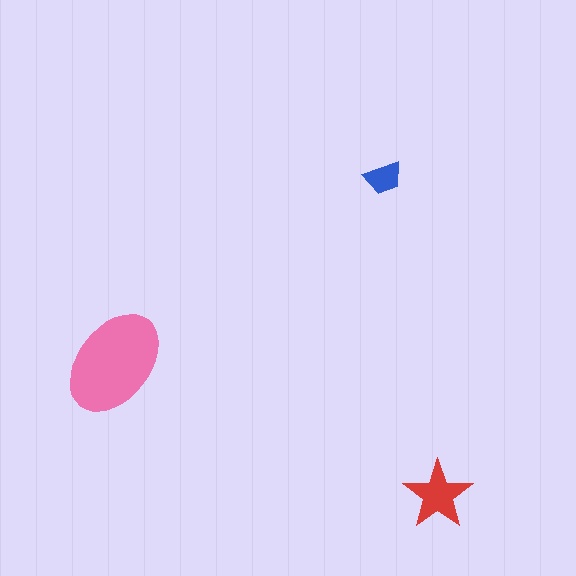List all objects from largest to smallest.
The pink ellipse, the red star, the blue trapezoid.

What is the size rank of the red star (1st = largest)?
2nd.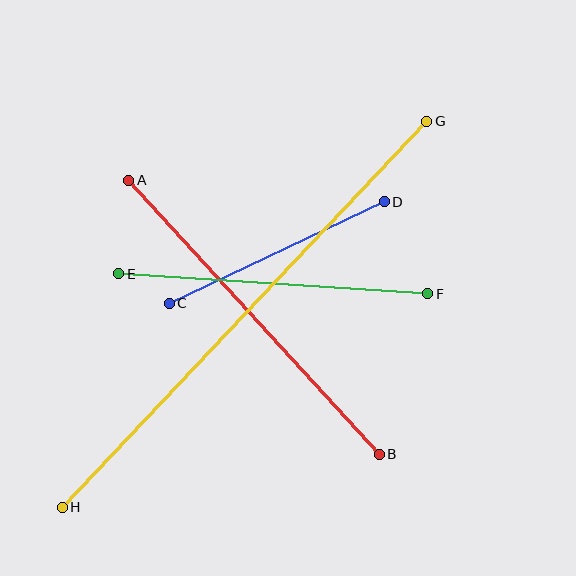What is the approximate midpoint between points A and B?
The midpoint is at approximately (254, 317) pixels.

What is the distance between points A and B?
The distance is approximately 371 pixels.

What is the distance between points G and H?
The distance is approximately 531 pixels.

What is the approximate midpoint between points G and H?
The midpoint is at approximately (244, 314) pixels.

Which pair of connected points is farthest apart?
Points G and H are farthest apart.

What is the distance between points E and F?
The distance is approximately 310 pixels.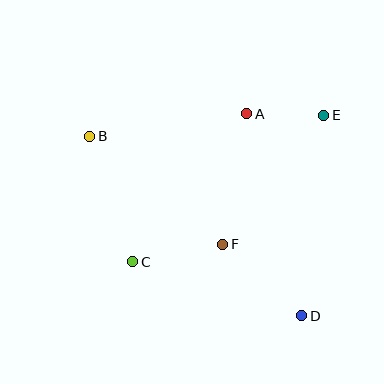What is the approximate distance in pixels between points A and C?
The distance between A and C is approximately 187 pixels.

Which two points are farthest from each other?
Points B and D are farthest from each other.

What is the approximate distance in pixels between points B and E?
The distance between B and E is approximately 235 pixels.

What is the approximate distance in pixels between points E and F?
The distance between E and F is approximately 164 pixels.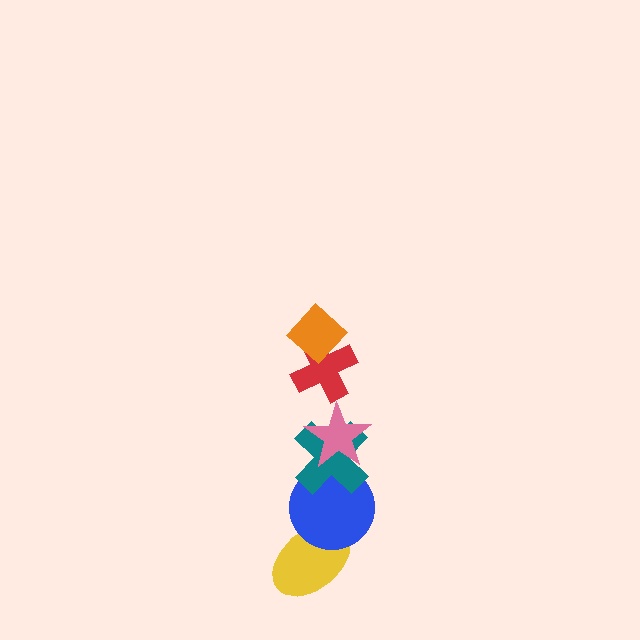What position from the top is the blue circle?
The blue circle is 5th from the top.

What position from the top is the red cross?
The red cross is 2nd from the top.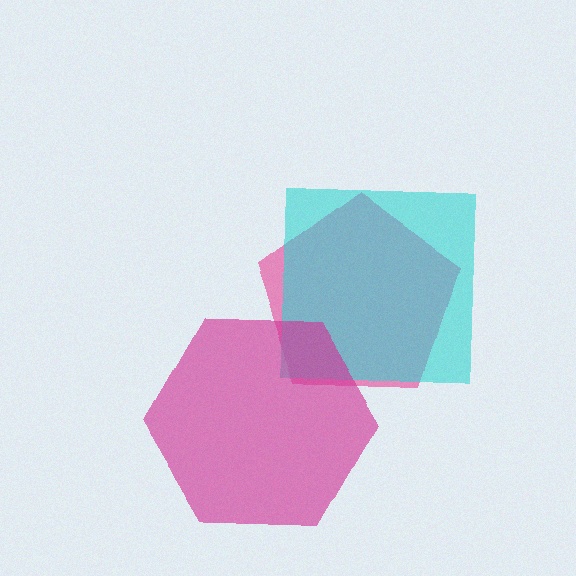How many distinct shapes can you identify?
There are 3 distinct shapes: a pink pentagon, a cyan square, a magenta hexagon.